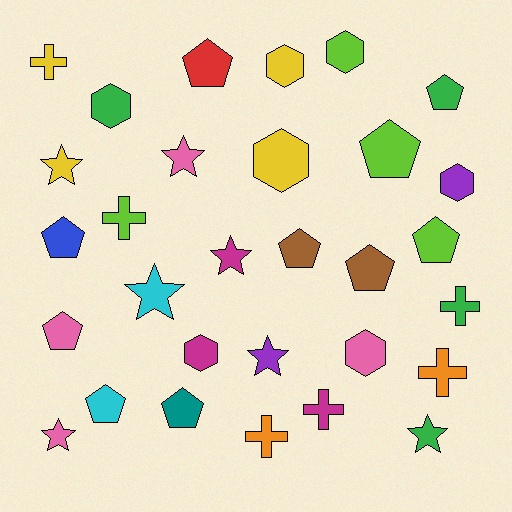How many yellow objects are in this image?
There are 4 yellow objects.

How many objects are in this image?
There are 30 objects.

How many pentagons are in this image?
There are 10 pentagons.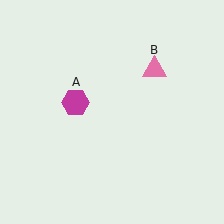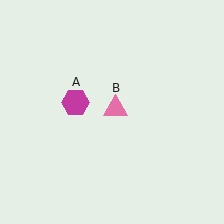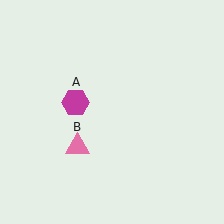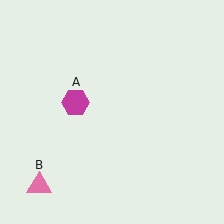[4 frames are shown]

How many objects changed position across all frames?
1 object changed position: pink triangle (object B).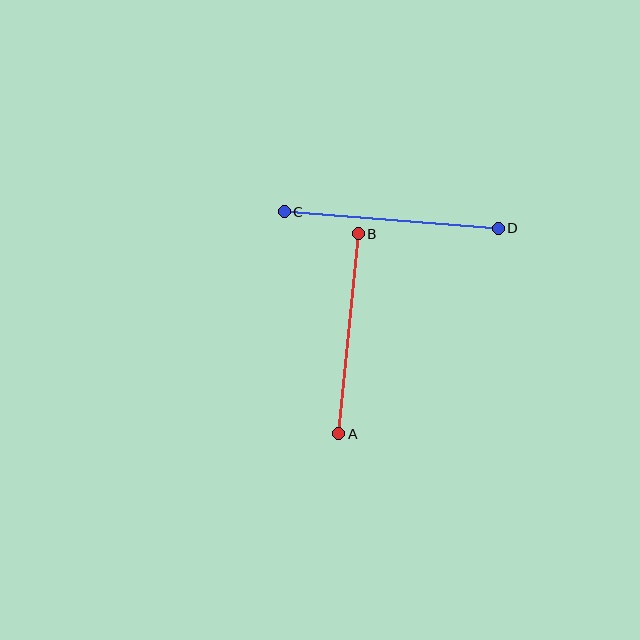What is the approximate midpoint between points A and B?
The midpoint is at approximately (349, 334) pixels.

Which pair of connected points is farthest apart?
Points C and D are farthest apart.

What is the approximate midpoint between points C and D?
The midpoint is at approximately (391, 220) pixels.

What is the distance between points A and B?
The distance is approximately 201 pixels.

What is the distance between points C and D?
The distance is approximately 215 pixels.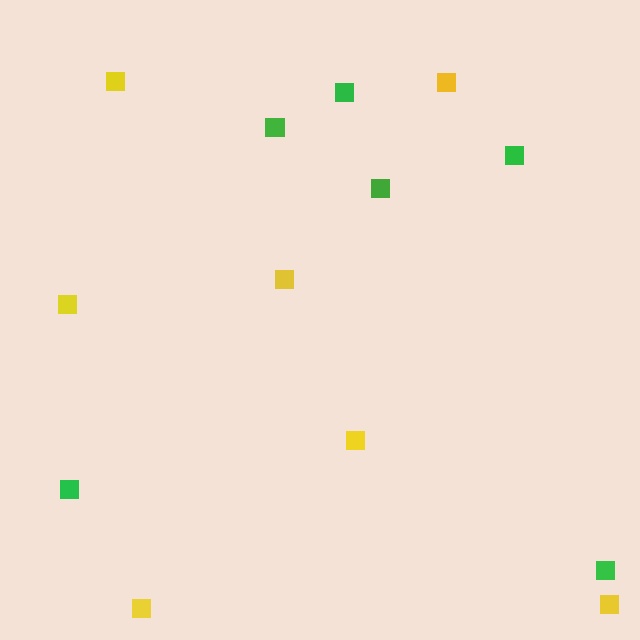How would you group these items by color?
There are 2 groups: one group of green squares (6) and one group of yellow squares (7).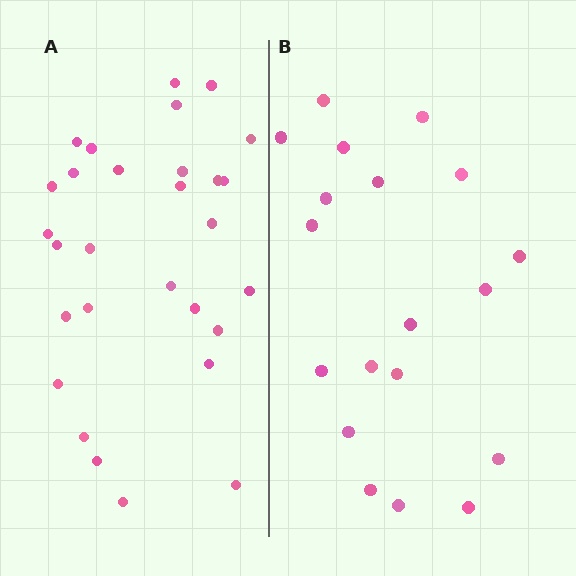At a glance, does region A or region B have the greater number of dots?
Region A (the left region) has more dots.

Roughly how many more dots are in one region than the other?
Region A has roughly 10 or so more dots than region B.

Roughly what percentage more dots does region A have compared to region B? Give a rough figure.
About 55% more.